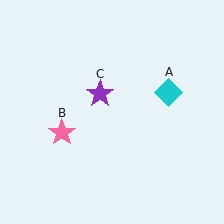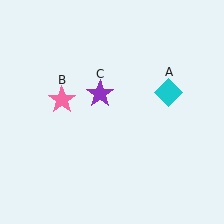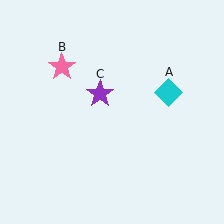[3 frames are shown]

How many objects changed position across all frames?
1 object changed position: pink star (object B).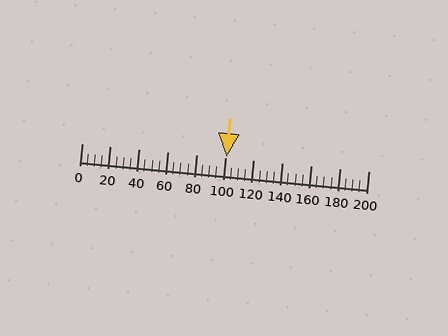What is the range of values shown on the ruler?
The ruler shows values from 0 to 200.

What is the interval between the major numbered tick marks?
The major tick marks are spaced 20 units apart.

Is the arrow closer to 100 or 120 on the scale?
The arrow is closer to 100.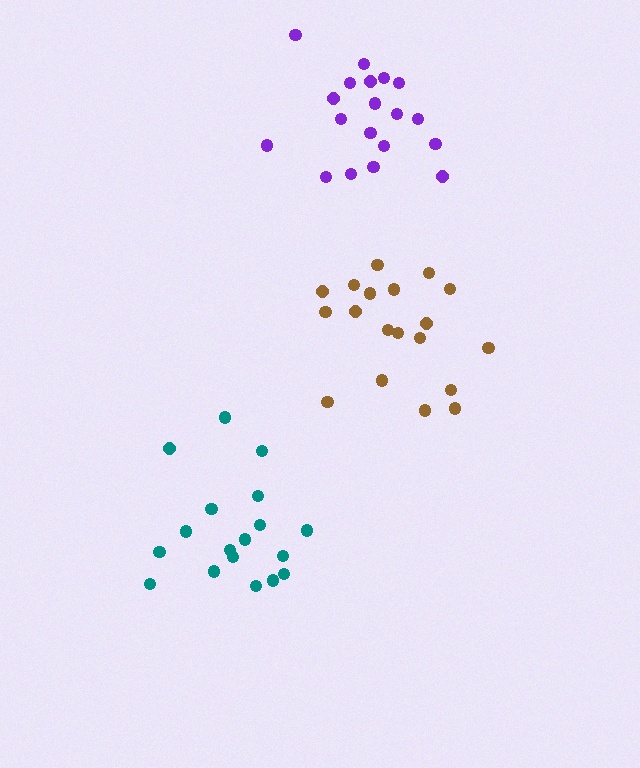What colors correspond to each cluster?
The clusters are colored: purple, brown, teal.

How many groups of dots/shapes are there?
There are 3 groups.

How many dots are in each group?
Group 1: 19 dots, Group 2: 19 dots, Group 3: 18 dots (56 total).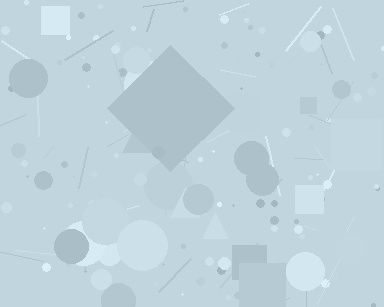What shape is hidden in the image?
A diamond is hidden in the image.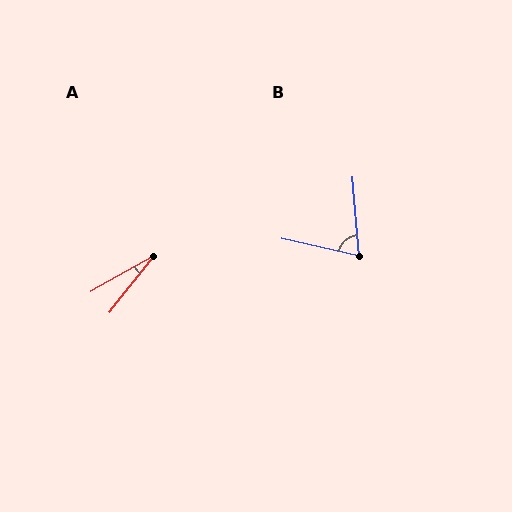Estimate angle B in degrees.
Approximately 72 degrees.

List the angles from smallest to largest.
A (23°), B (72°).